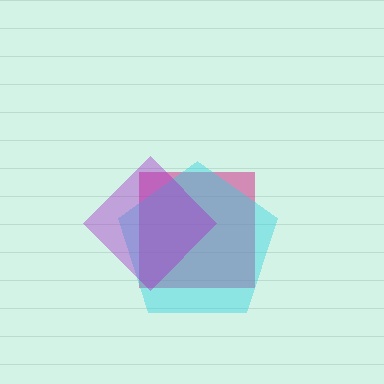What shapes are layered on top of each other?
The layered shapes are: a magenta square, a cyan pentagon, a purple diamond.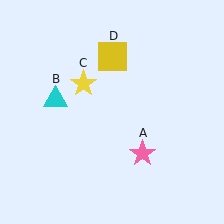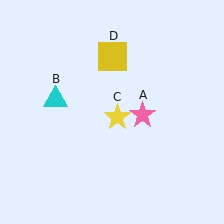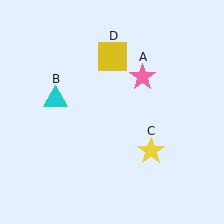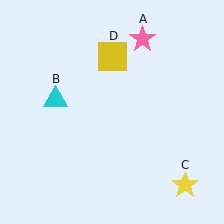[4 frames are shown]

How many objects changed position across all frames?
2 objects changed position: pink star (object A), yellow star (object C).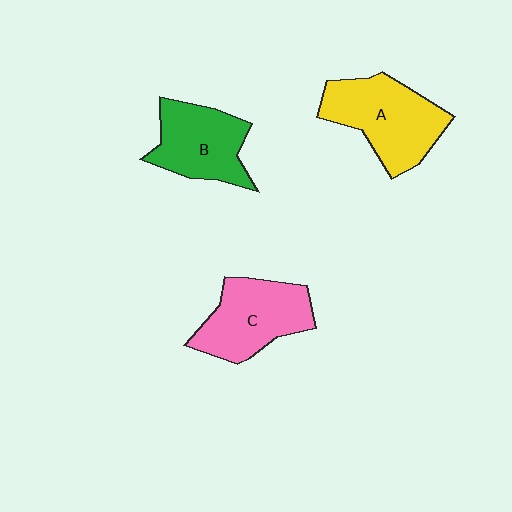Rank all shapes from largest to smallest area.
From largest to smallest: A (yellow), C (pink), B (green).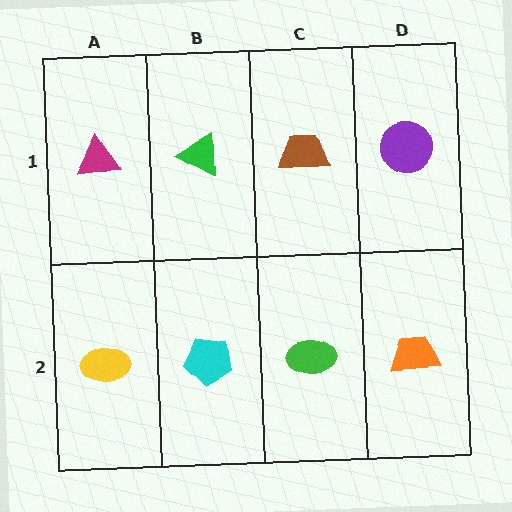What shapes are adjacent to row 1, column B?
A cyan pentagon (row 2, column B), a magenta triangle (row 1, column A), a brown trapezoid (row 1, column C).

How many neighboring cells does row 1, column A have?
2.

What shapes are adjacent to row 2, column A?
A magenta triangle (row 1, column A), a cyan pentagon (row 2, column B).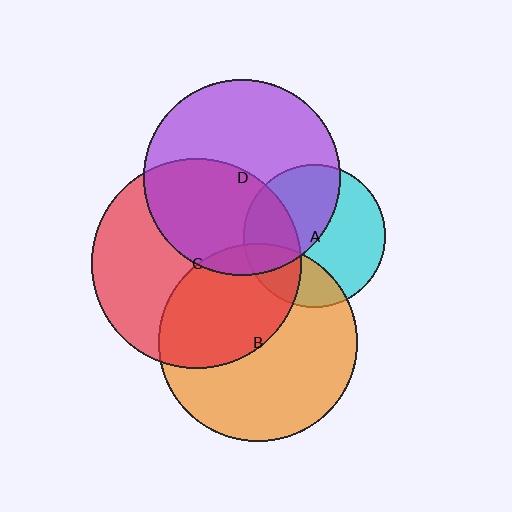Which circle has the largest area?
Circle C (red).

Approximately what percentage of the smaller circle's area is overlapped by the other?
Approximately 45%.